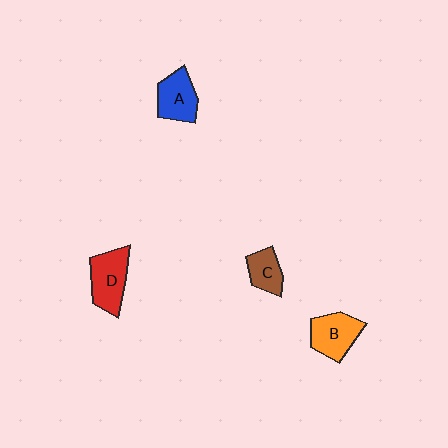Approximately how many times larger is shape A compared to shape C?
Approximately 1.4 times.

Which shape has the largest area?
Shape D (red).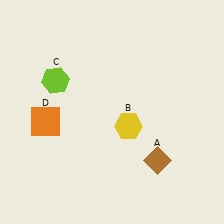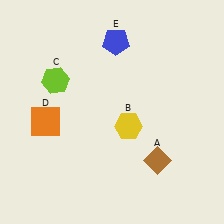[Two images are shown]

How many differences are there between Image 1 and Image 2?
There is 1 difference between the two images.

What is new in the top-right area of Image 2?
A blue pentagon (E) was added in the top-right area of Image 2.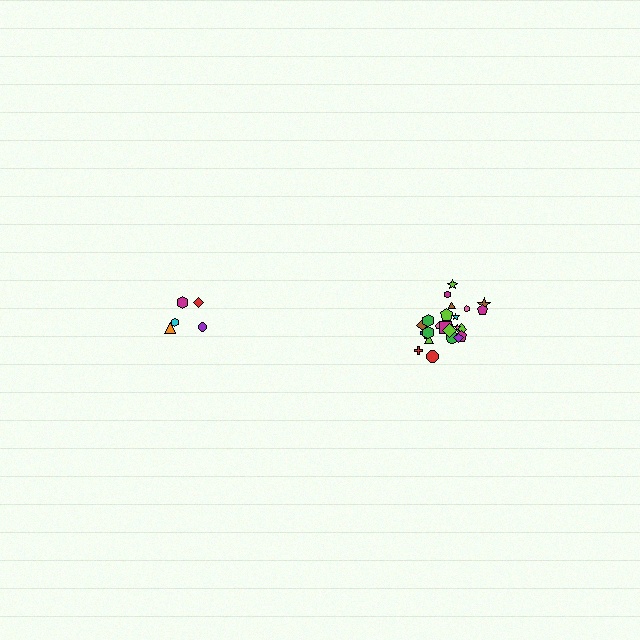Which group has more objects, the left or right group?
The right group.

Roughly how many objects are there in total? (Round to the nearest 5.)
Roughly 30 objects in total.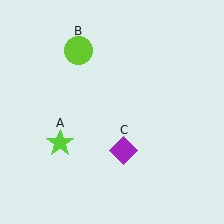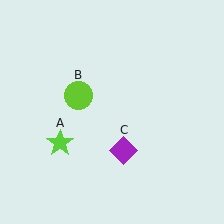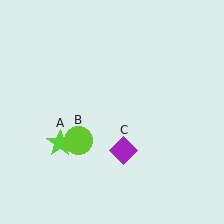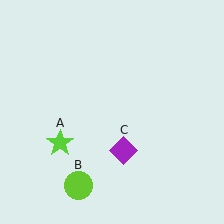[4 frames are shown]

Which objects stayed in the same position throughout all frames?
Lime star (object A) and purple diamond (object C) remained stationary.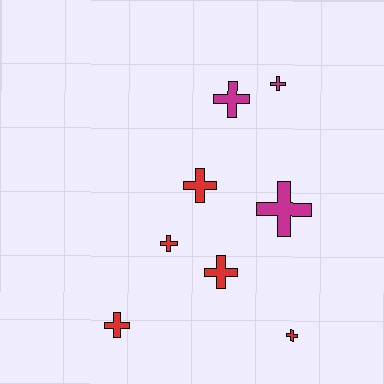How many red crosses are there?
There are 5 red crosses.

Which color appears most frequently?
Red, with 5 objects.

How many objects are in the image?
There are 8 objects.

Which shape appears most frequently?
Cross, with 8 objects.